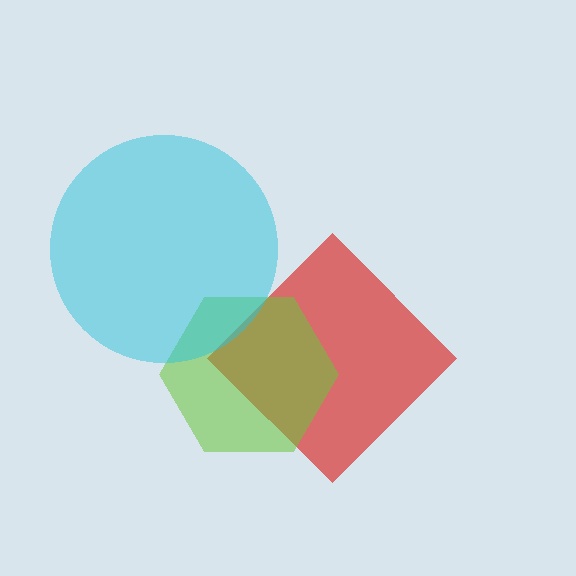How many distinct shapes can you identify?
There are 3 distinct shapes: a red diamond, a lime hexagon, a cyan circle.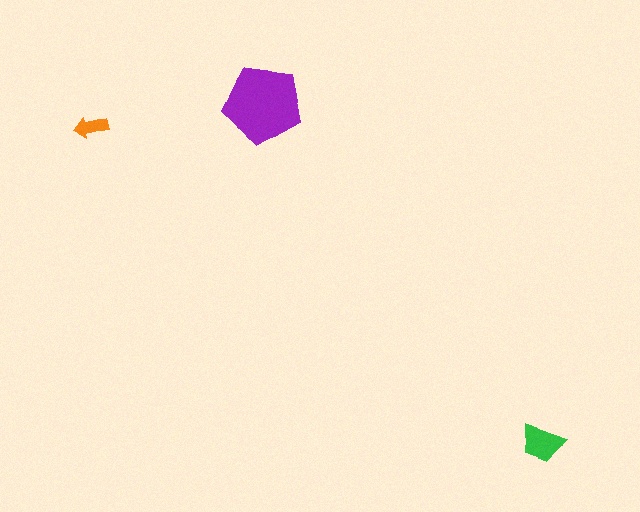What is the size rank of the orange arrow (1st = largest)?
3rd.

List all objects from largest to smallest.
The purple pentagon, the green trapezoid, the orange arrow.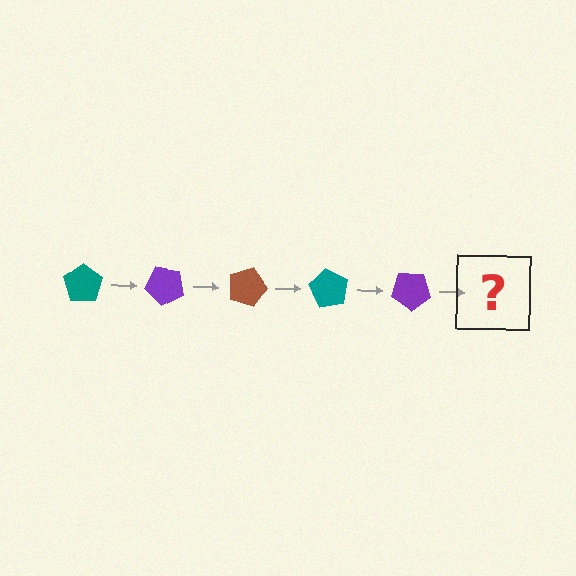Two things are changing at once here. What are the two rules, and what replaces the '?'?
The two rules are that it rotates 45 degrees each step and the color cycles through teal, purple, and brown. The '?' should be a brown pentagon, rotated 225 degrees from the start.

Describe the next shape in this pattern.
It should be a brown pentagon, rotated 225 degrees from the start.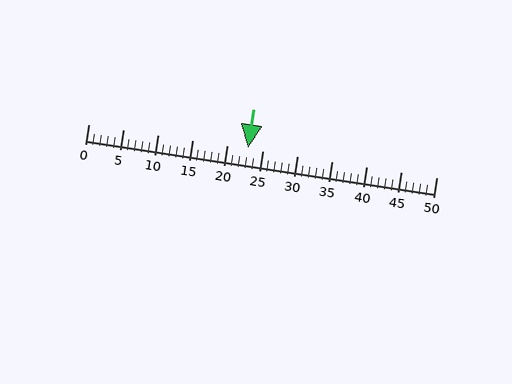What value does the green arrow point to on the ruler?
The green arrow points to approximately 23.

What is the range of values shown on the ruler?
The ruler shows values from 0 to 50.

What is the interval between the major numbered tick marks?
The major tick marks are spaced 5 units apart.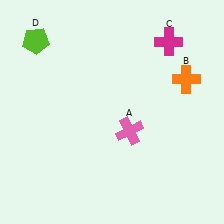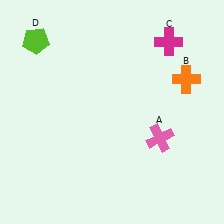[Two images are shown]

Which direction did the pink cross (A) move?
The pink cross (A) moved right.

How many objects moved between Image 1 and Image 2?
1 object moved between the two images.